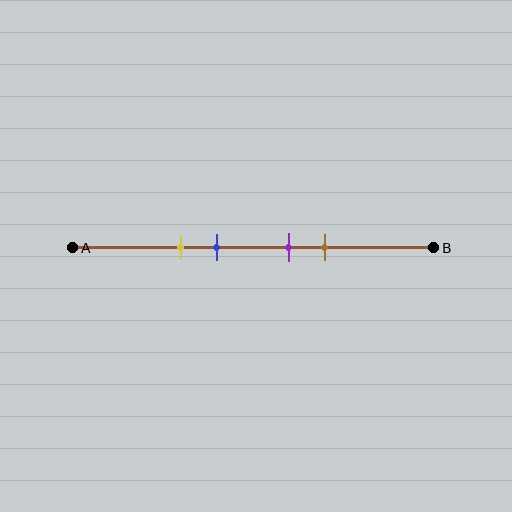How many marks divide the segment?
There are 4 marks dividing the segment.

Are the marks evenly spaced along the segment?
No, the marks are not evenly spaced.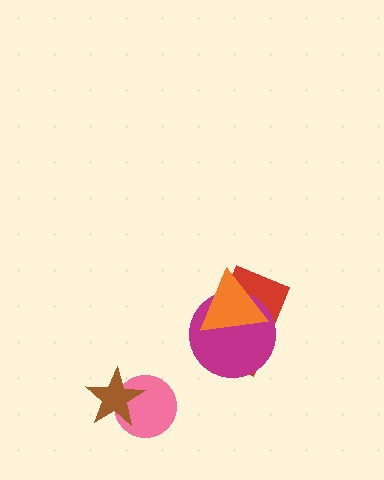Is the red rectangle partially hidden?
Yes, it is partially covered by another shape.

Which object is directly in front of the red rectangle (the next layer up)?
The magenta circle is directly in front of the red rectangle.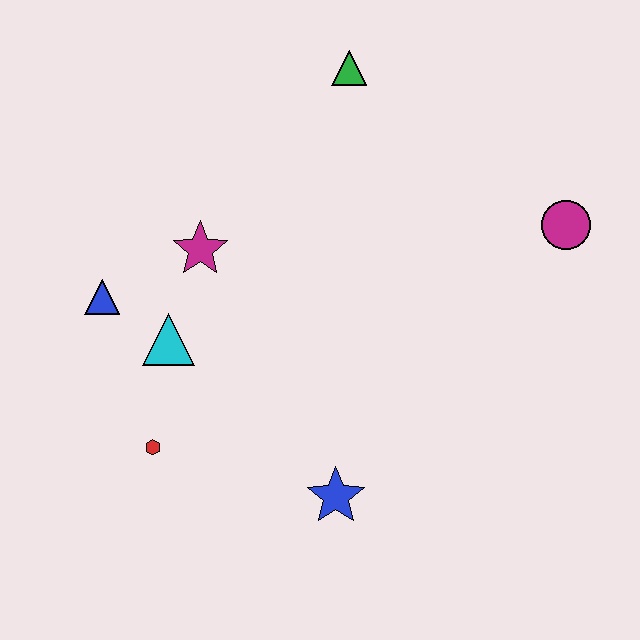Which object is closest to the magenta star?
The cyan triangle is closest to the magenta star.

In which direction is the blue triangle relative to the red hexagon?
The blue triangle is above the red hexagon.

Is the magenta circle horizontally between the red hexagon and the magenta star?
No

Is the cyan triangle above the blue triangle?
No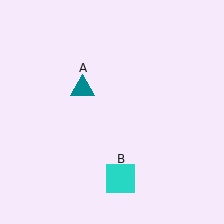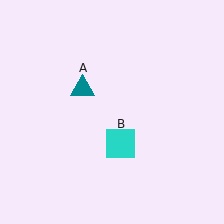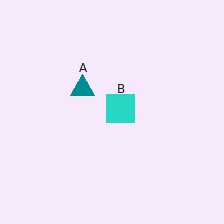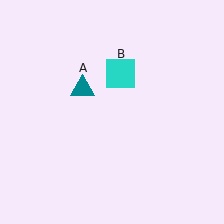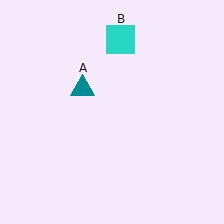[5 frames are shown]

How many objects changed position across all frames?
1 object changed position: cyan square (object B).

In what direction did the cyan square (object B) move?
The cyan square (object B) moved up.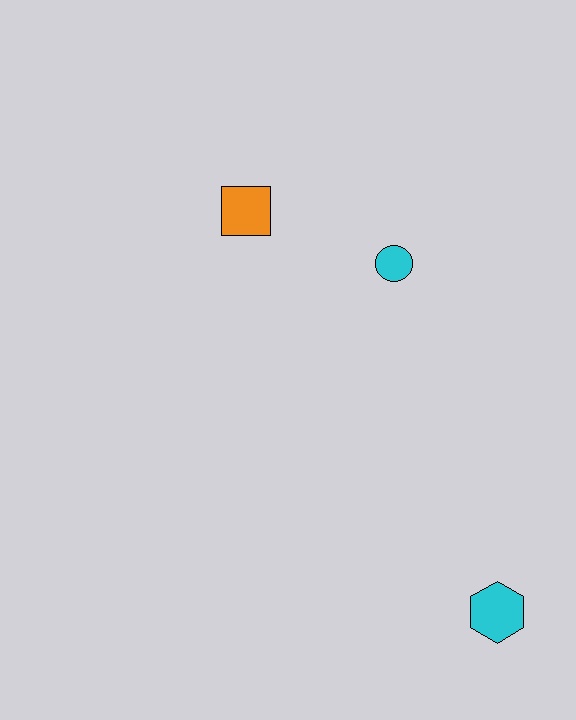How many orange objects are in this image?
There is 1 orange object.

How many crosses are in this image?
There are no crosses.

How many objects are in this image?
There are 3 objects.